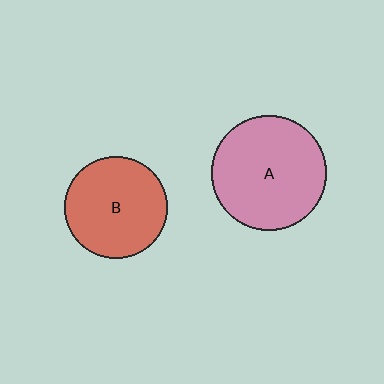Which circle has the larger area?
Circle A (pink).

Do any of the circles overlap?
No, none of the circles overlap.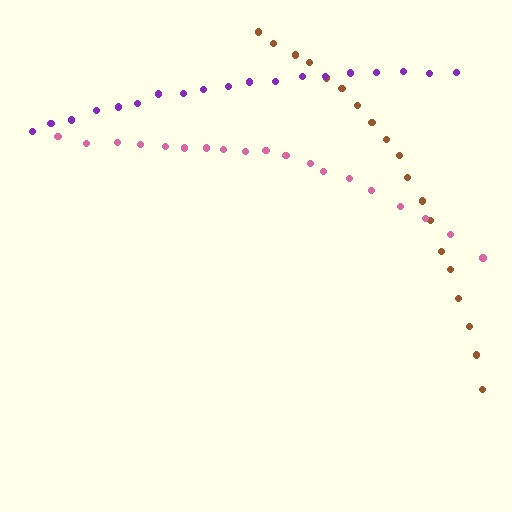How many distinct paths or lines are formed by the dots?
There are 3 distinct paths.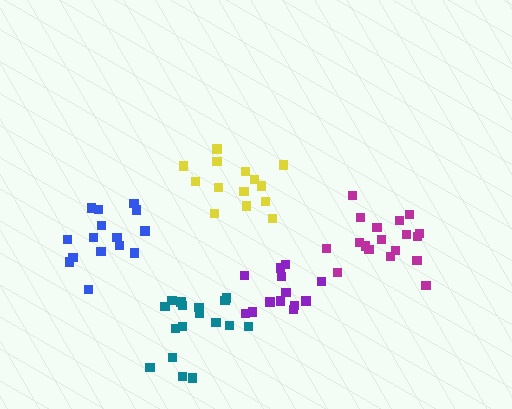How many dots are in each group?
Group 1: 15 dots, Group 2: 15 dots, Group 3: 18 dots, Group 4: 13 dots, Group 5: 17 dots (78 total).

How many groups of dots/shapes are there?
There are 5 groups.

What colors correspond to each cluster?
The clusters are colored: blue, yellow, magenta, purple, teal.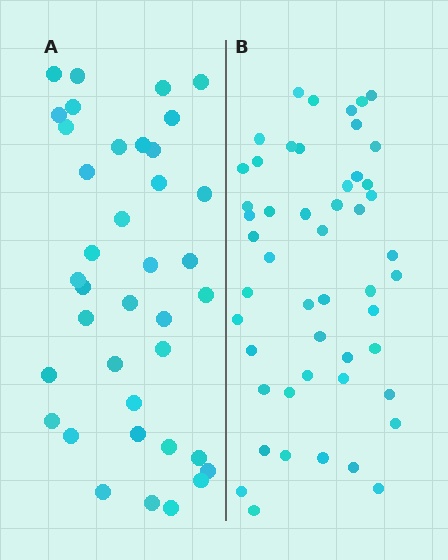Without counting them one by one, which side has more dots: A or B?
Region B (the right region) has more dots.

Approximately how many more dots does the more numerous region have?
Region B has roughly 12 or so more dots than region A.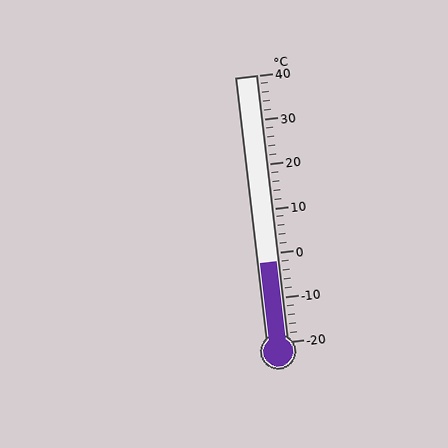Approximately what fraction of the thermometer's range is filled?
The thermometer is filled to approximately 30% of its range.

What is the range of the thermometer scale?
The thermometer scale ranges from -20°C to 40°C.